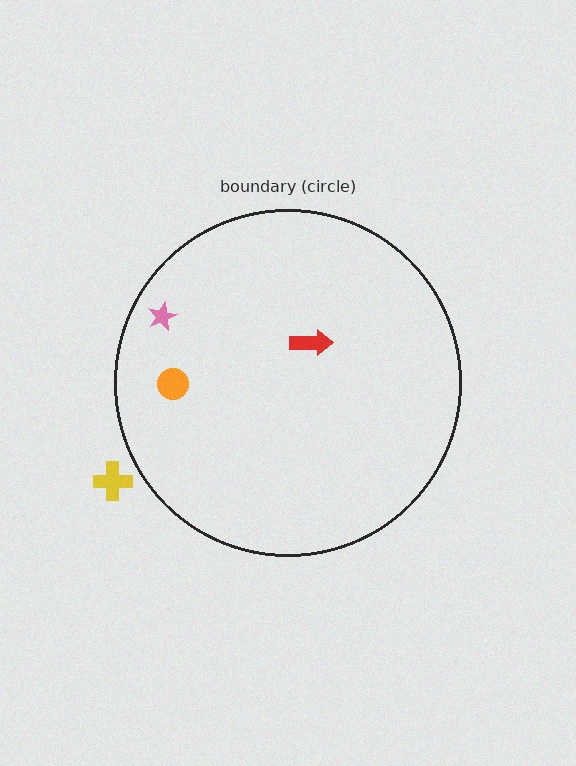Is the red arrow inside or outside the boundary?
Inside.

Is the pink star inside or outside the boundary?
Inside.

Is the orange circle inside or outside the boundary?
Inside.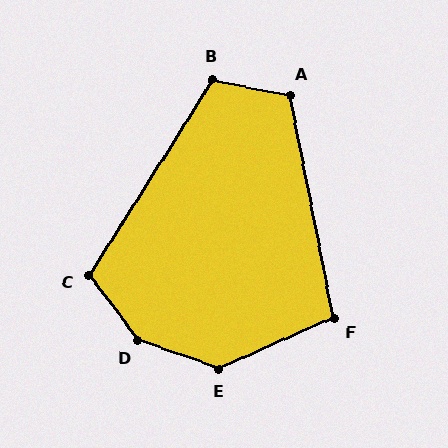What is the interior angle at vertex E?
Approximately 137 degrees (obtuse).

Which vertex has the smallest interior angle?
F, at approximately 103 degrees.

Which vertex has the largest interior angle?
D, at approximately 146 degrees.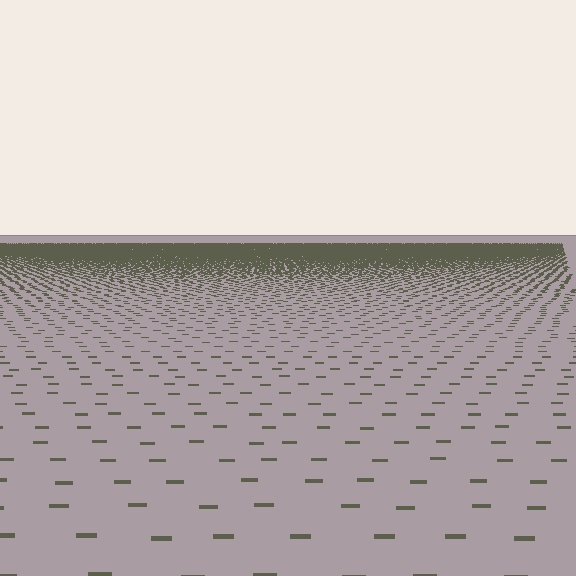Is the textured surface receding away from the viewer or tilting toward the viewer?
The surface is receding away from the viewer. Texture elements get smaller and denser toward the top.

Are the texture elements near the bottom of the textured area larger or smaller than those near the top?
Larger. Near the bottom, elements are closer to the viewer and appear at a bigger on-screen size.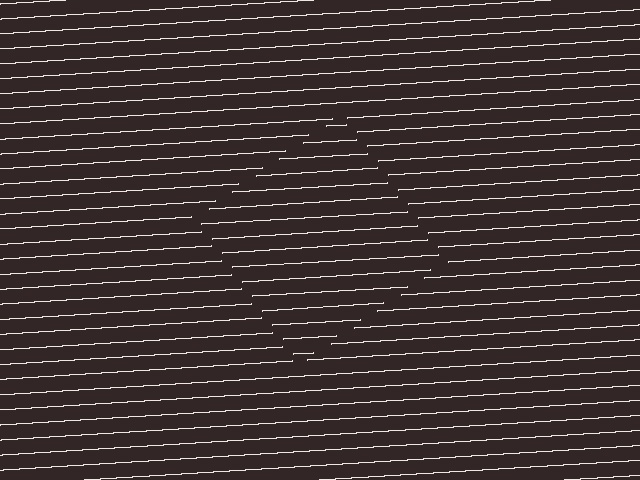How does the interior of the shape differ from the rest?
The interior of the shape contains the same grating, shifted by half a period — the contour is defined by the phase discontinuity where line-ends from the inner and outer gratings abut.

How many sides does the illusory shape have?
4 sides — the line-ends trace a square.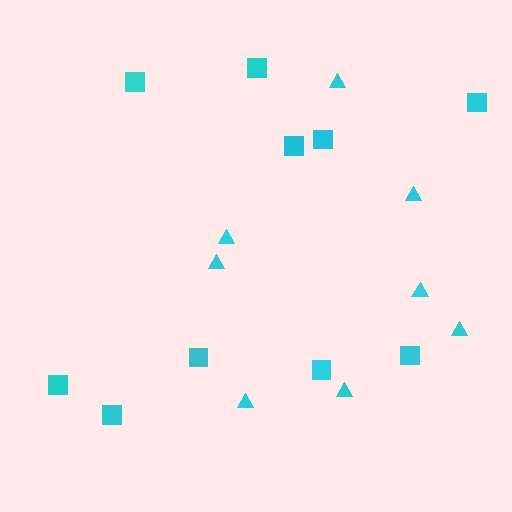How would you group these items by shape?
There are 2 groups: one group of triangles (8) and one group of squares (10).